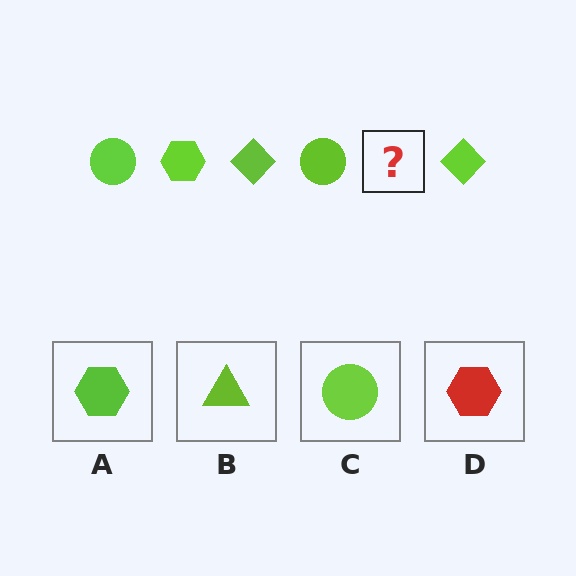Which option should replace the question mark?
Option A.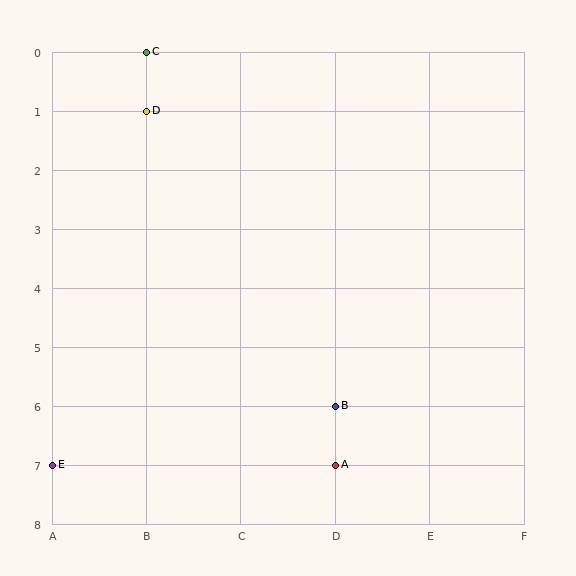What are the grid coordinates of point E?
Point E is at grid coordinates (A, 7).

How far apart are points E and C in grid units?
Points E and C are 1 column and 7 rows apart (about 7.1 grid units diagonally).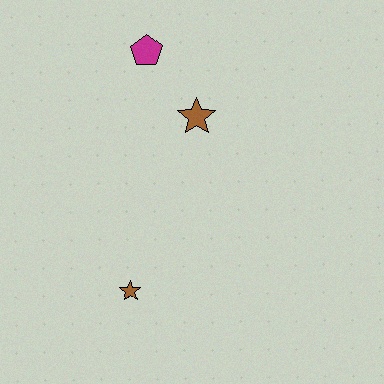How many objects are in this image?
There are 3 objects.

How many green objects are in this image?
There are no green objects.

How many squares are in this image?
There are no squares.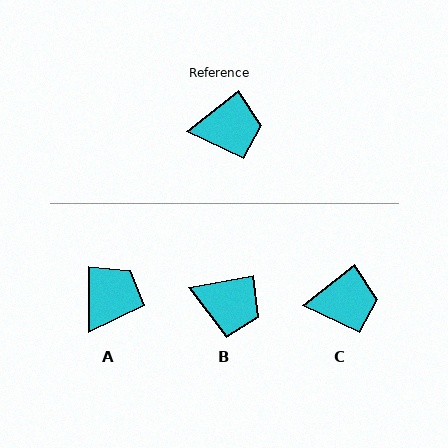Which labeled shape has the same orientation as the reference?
C.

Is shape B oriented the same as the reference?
No, it is off by about 28 degrees.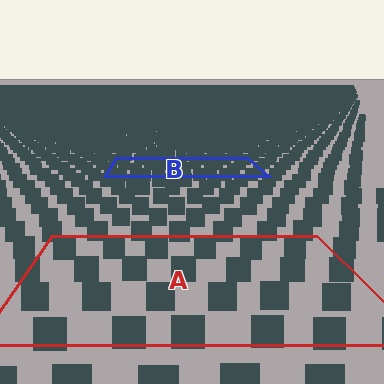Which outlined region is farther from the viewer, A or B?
Region B is farther from the viewer — the texture elements inside it appear smaller and more densely packed.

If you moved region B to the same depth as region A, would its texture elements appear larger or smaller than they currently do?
They would appear larger. At a closer depth, the same texture elements are projected at a bigger on-screen size.